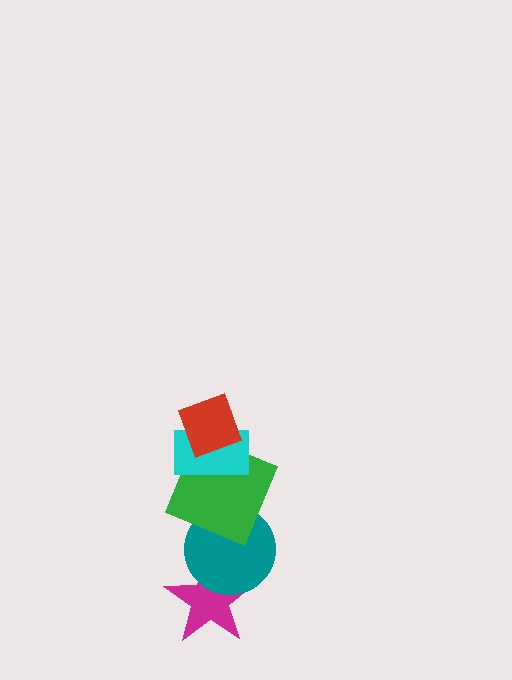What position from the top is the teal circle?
The teal circle is 4th from the top.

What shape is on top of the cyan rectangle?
The red diamond is on top of the cyan rectangle.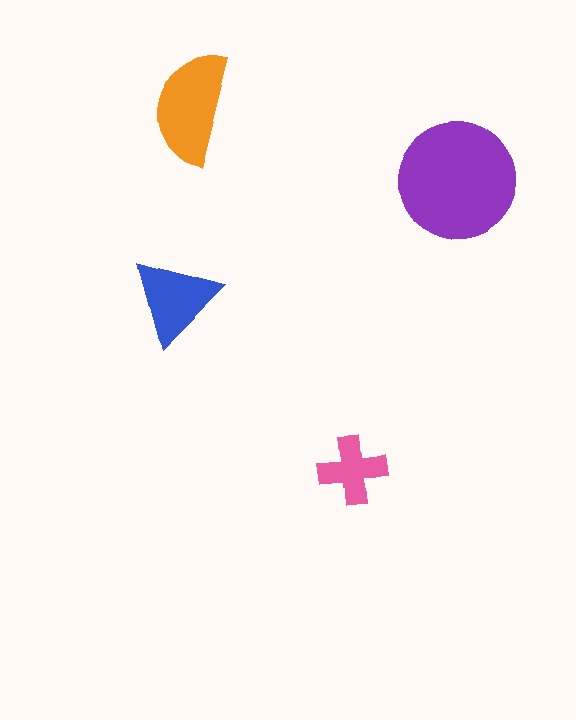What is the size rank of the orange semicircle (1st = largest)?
2nd.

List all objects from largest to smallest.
The purple circle, the orange semicircle, the blue triangle, the pink cross.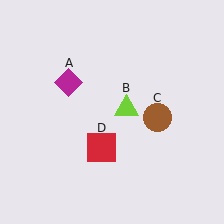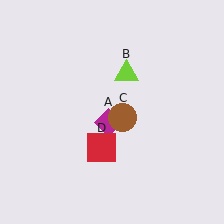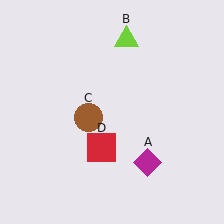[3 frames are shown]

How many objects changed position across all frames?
3 objects changed position: magenta diamond (object A), lime triangle (object B), brown circle (object C).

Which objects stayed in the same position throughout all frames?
Red square (object D) remained stationary.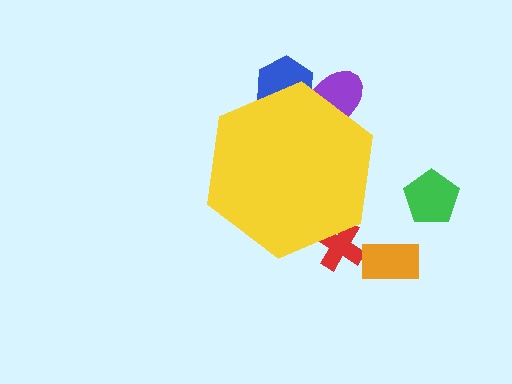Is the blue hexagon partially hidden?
Yes, the blue hexagon is partially hidden behind the yellow hexagon.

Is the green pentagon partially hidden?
No, the green pentagon is fully visible.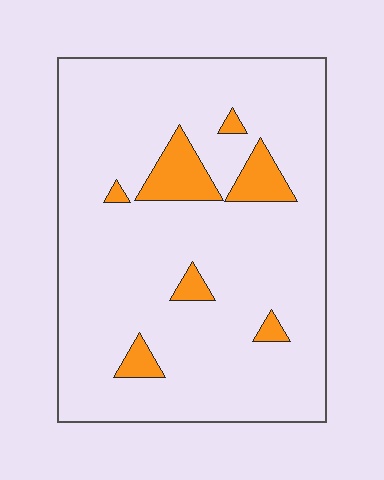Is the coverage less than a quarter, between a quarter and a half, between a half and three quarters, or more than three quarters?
Less than a quarter.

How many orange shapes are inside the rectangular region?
7.